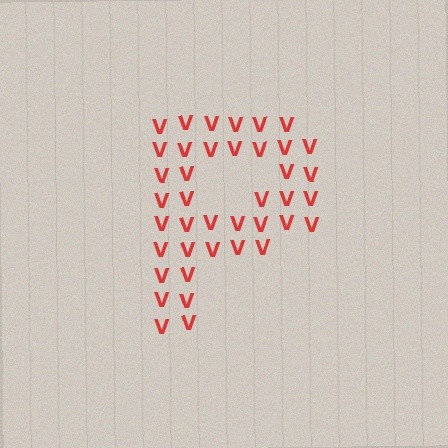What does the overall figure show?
The overall figure shows the letter P.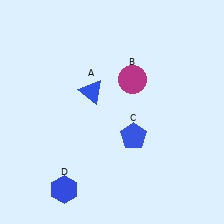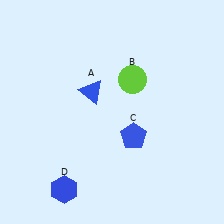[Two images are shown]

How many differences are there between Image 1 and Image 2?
There is 1 difference between the two images.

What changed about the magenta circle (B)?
In Image 1, B is magenta. In Image 2, it changed to lime.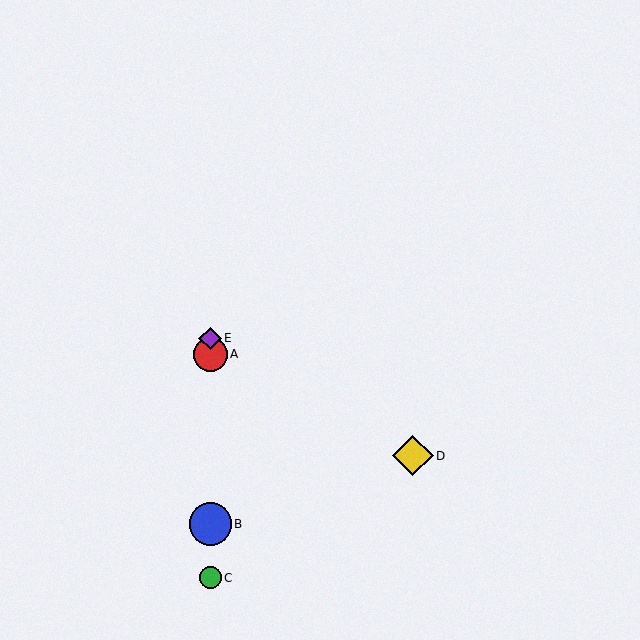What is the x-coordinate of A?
Object A is at x≈210.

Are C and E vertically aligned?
Yes, both are at x≈210.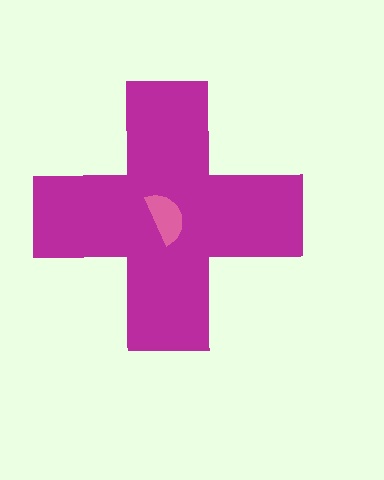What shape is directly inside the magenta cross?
The pink semicircle.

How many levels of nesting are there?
2.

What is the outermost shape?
The magenta cross.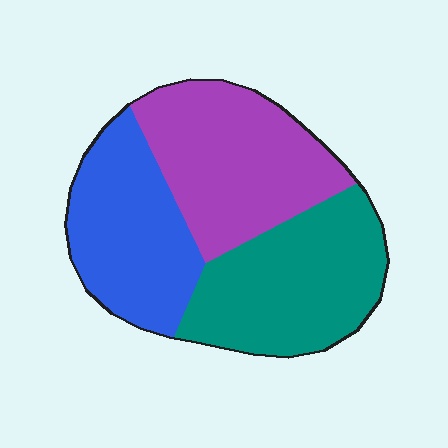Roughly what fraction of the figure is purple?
Purple takes up about one third (1/3) of the figure.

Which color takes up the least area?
Blue, at roughly 30%.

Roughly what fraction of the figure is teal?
Teal takes up about one third (1/3) of the figure.